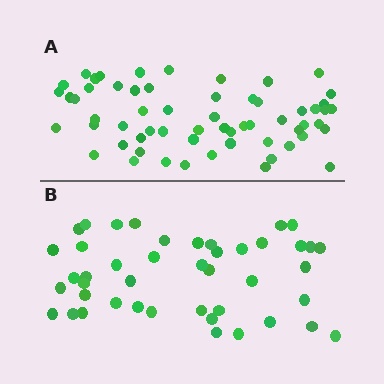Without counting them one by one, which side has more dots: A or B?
Region A (the top region) has more dots.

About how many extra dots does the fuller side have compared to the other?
Region A has approximately 15 more dots than region B.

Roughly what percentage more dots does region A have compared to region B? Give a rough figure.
About 35% more.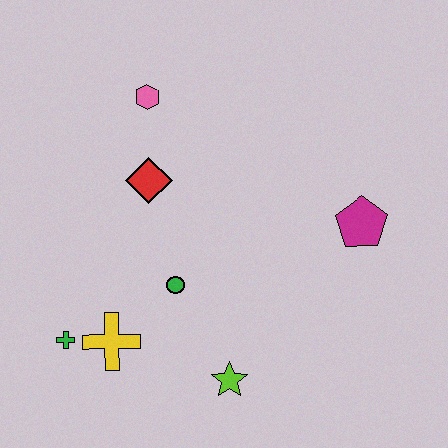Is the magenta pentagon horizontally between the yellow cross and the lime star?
No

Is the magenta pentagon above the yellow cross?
Yes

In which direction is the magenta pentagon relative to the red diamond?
The magenta pentagon is to the right of the red diamond.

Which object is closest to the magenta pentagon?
The green circle is closest to the magenta pentagon.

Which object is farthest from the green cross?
The magenta pentagon is farthest from the green cross.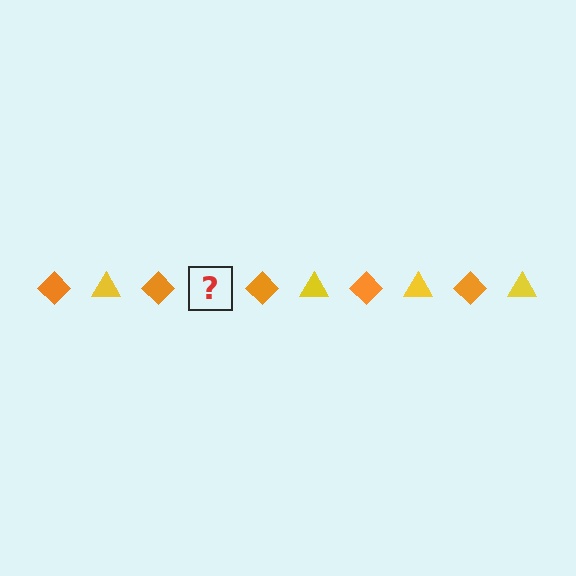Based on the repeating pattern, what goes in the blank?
The blank should be a yellow triangle.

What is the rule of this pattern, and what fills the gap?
The rule is that the pattern alternates between orange diamond and yellow triangle. The gap should be filled with a yellow triangle.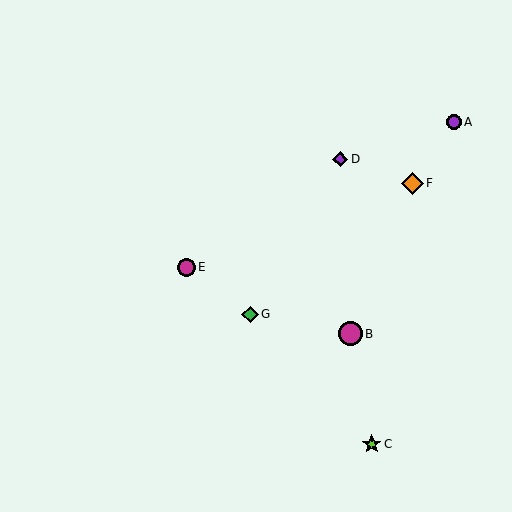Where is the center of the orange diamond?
The center of the orange diamond is at (412, 183).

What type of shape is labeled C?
Shape C is a lime star.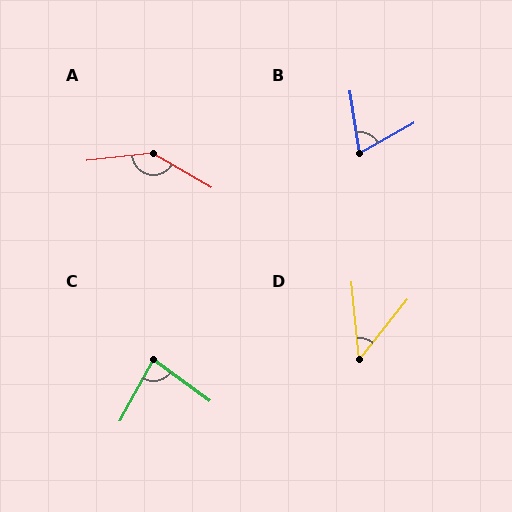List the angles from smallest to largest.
D (44°), B (69°), C (82°), A (144°).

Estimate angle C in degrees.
Approximately 82 degrees.